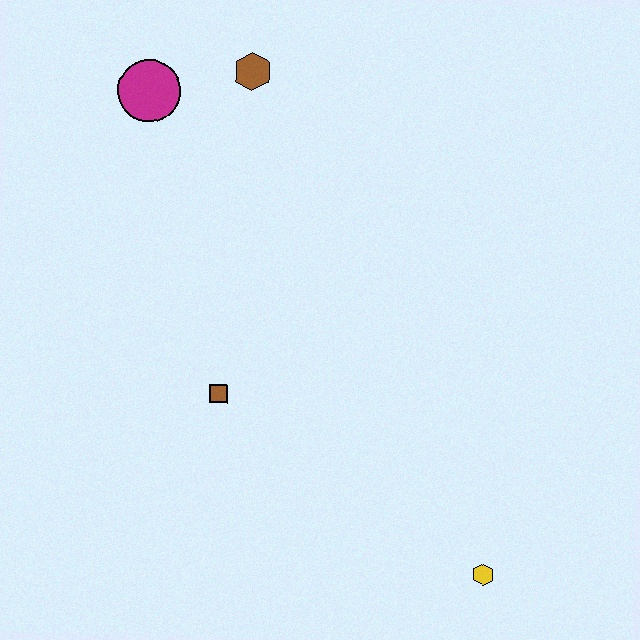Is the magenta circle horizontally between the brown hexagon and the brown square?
No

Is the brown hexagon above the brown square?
Yes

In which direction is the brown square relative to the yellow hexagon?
The brown square is to the left of the yellow hexagon.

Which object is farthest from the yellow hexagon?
The magenta circle is farthest from the yellow hexagon.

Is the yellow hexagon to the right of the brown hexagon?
Yes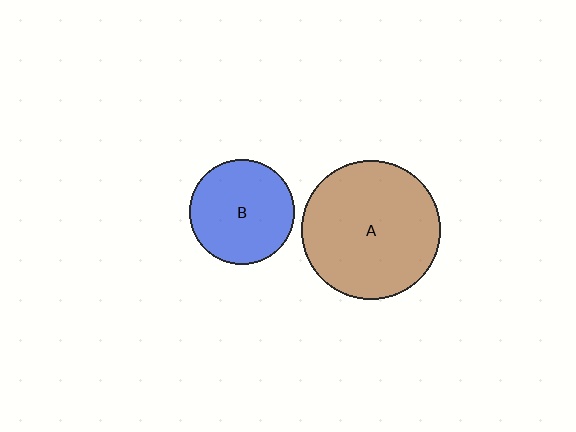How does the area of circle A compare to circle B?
Approximately 1.8 times.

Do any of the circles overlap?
No, none of the circles overlap.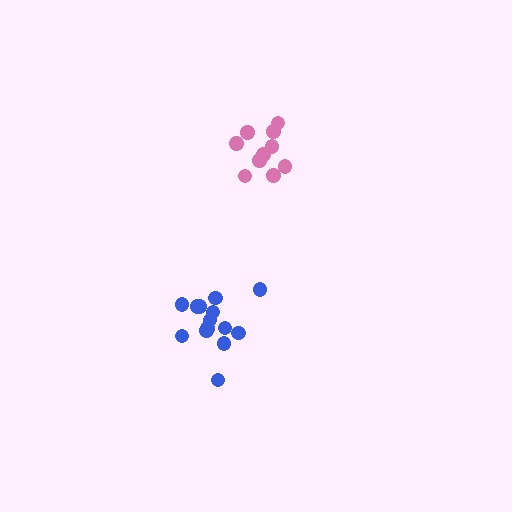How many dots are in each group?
Group 1: 14 dots, Group 2: 10 dots (24 total).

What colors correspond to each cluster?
The clusters are colored: blue, pink.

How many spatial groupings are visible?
There are 2 spatial groupings.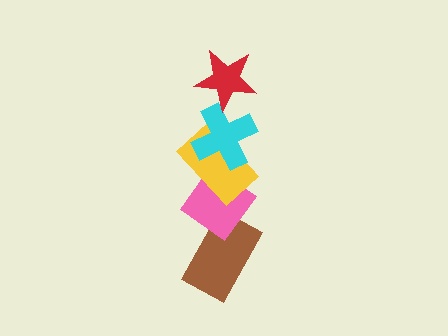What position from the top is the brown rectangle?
The brown rectangle is 5th from the top.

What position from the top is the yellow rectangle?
The yellow rectangle is 3rd from the top.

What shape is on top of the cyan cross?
The red star is on top of the cyan cross.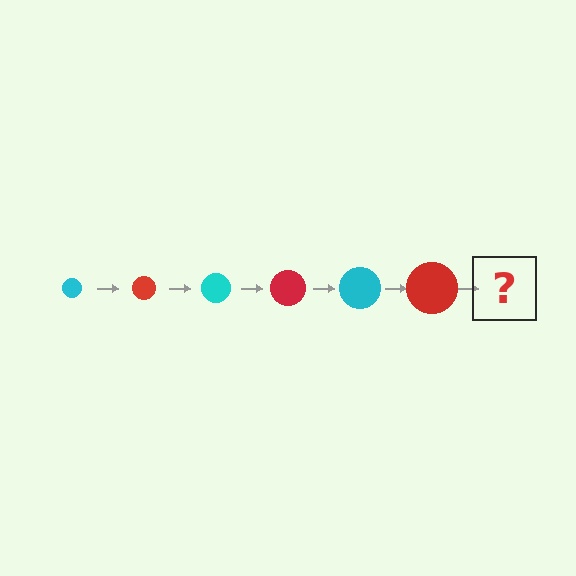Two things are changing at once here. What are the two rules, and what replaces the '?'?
The two rules are that the circle grows larger each step and the color cycles through cyan and red. The '?' should be a cyan circle, larger than the previous one.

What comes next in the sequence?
The next element should be a cyan circle, larger than the previous one.